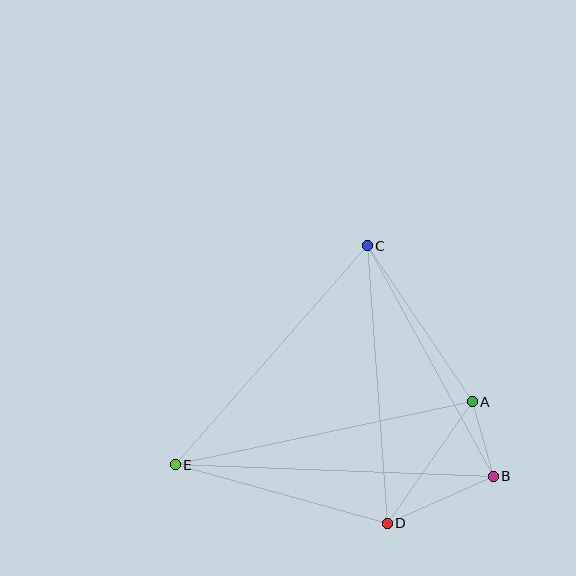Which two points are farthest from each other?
Points B and E are farthest from each other.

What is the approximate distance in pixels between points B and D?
The distance between B and D is approximately 116 pixels.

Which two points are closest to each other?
Points A and B are closest to each other.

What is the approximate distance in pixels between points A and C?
The distance between A and C is approximately 188 pixels.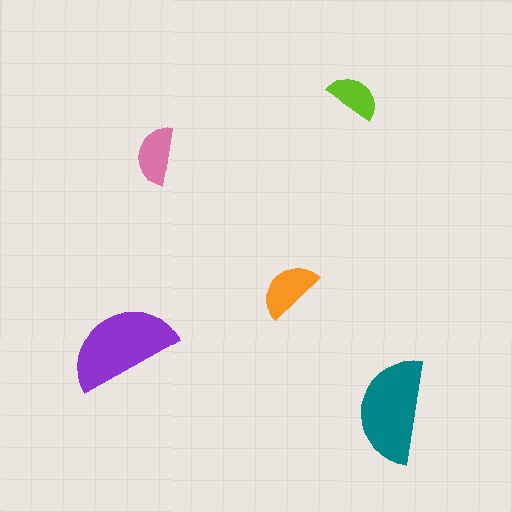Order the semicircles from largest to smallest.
the purple one, the teal one, the orange one, the pink one, the lime one.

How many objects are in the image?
There are 5 objects in the image.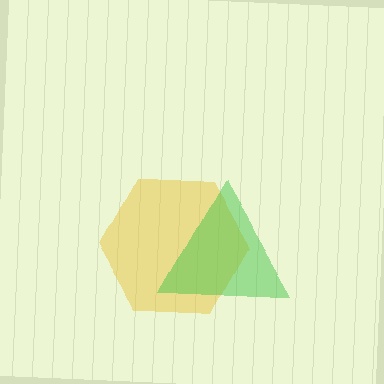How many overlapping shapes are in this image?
There are 2 overlapping shapes in the image.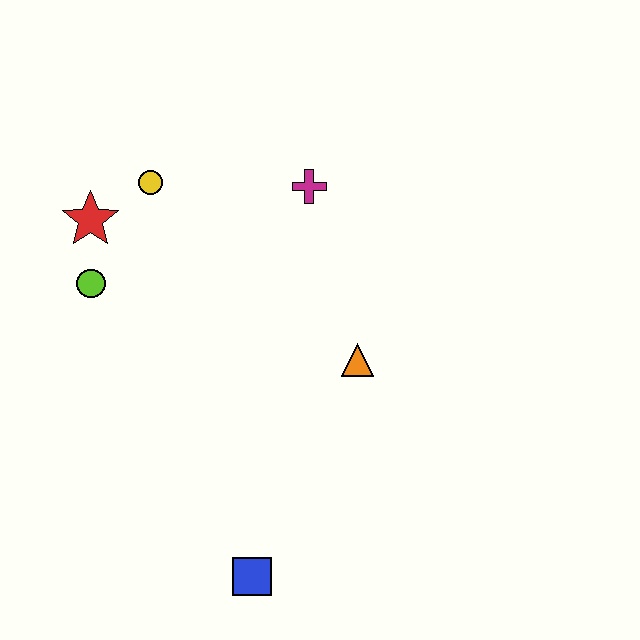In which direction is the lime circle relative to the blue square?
The lime circle is above the blue square.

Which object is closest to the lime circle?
The red star is closest to the lime circle.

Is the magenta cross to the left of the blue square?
No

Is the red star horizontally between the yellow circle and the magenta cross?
No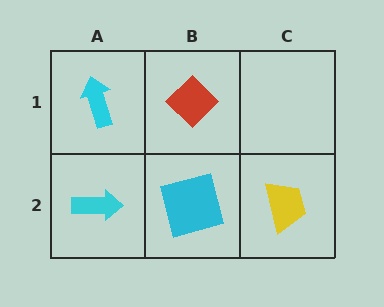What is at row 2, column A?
A cyan arrow.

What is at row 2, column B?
A cyan square.